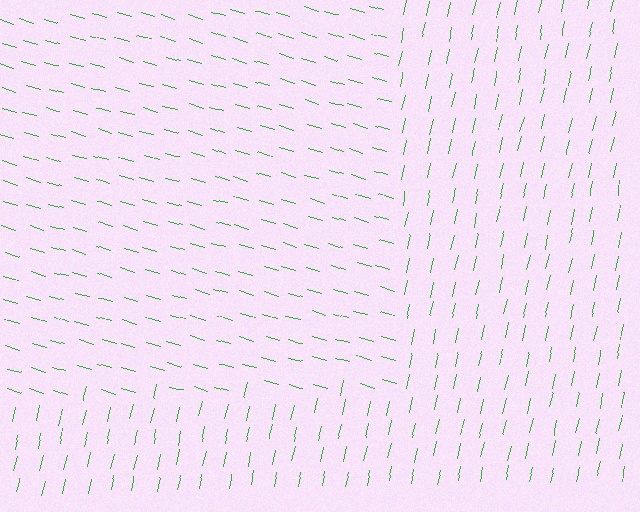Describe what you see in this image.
The image is filled with small green line segments. A rectangle region in the image has lines oriented differently from the surrounding lines, creating a visible texture boundary.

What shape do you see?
I see a rectangle.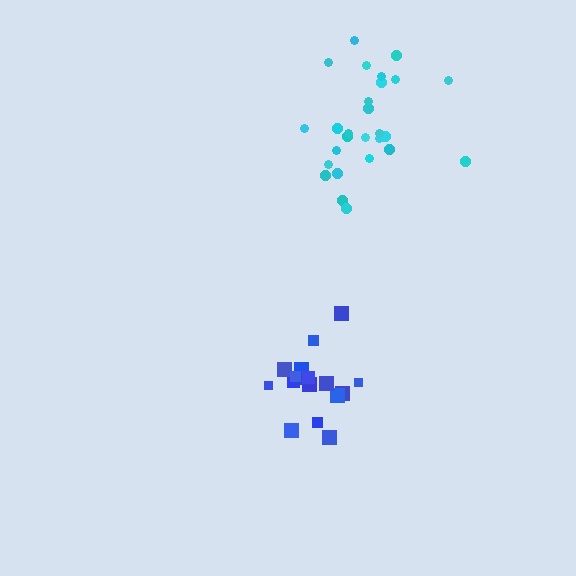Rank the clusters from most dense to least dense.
blue, cyan.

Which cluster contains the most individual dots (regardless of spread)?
Cyan (27).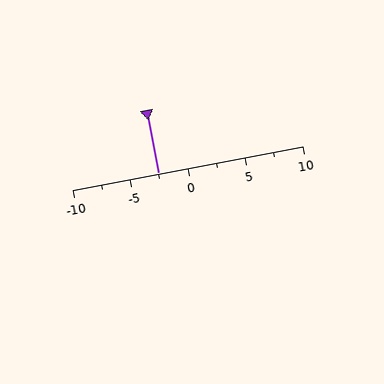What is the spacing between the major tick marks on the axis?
The major ticks are spaced 5 apart.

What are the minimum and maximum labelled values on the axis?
The axis runs from -10 to 10.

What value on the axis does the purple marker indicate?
The marker indicates approximately -2.5.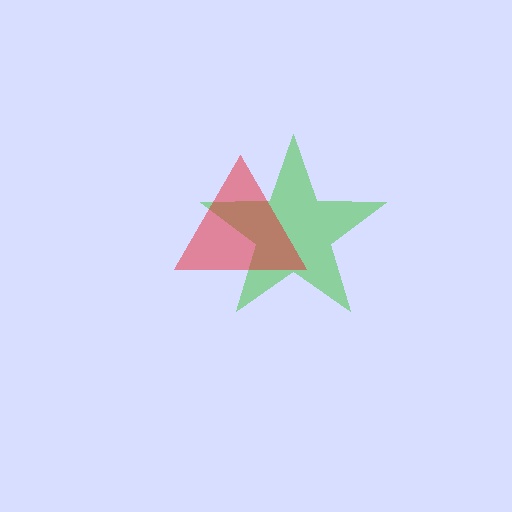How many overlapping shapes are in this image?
There are 2 overlapping shapes in the image.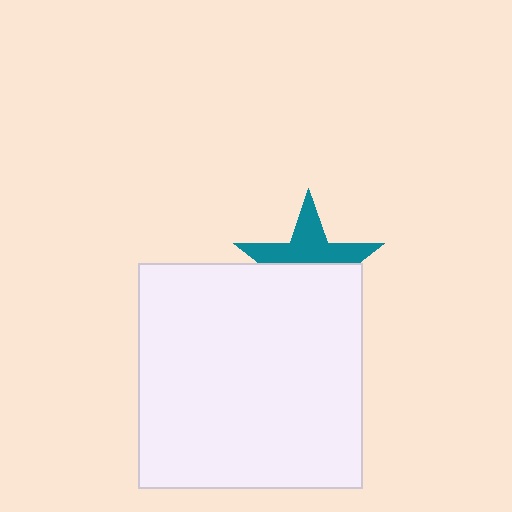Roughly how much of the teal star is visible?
About half of it is visible (roughly 48%).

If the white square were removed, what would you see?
You would see the complete teal star.